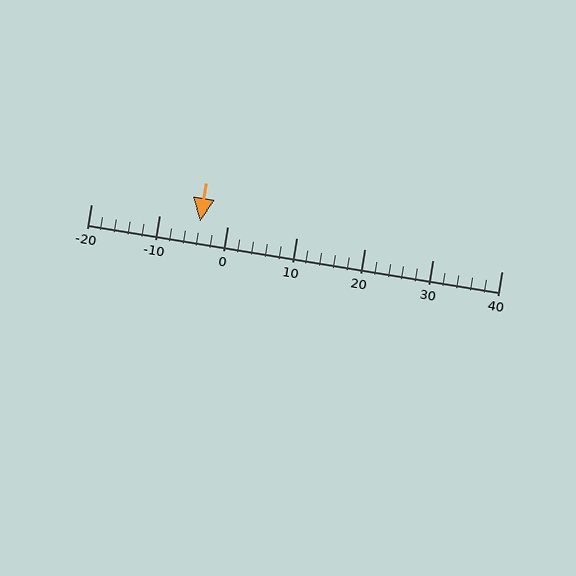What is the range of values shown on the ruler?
The ruler shows values from -20 to 40.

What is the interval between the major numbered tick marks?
The major tick marks are spaced 10 units apart.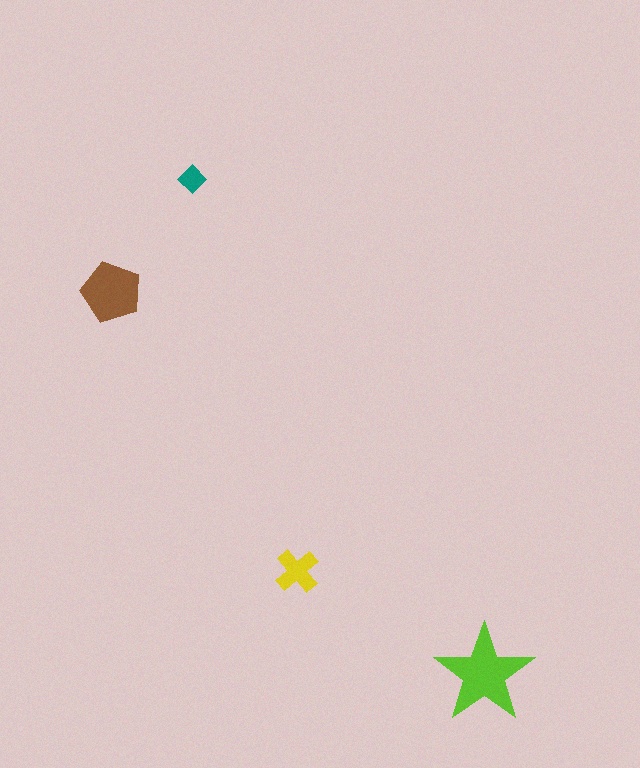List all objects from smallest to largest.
The teal diamond, the yellow cross, the brown pentagon, the lime star.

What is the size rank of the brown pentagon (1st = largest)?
2nd.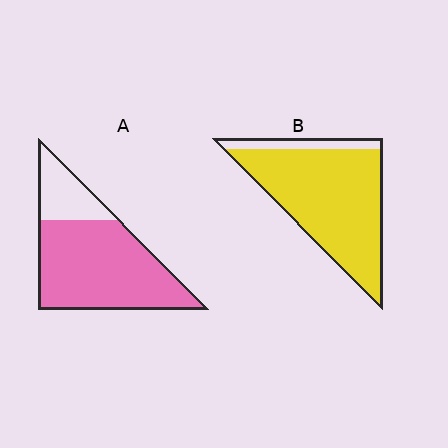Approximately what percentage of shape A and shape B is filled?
A is approximately 75% and B is approximately 90%.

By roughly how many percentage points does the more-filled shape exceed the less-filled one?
By roughly 10 percentage points (B over A).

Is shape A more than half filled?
Yes.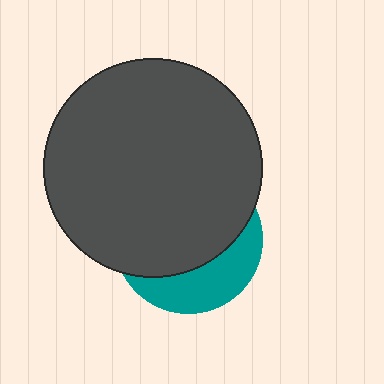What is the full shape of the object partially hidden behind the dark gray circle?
The partially hidden object is a teal circle.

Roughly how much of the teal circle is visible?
A small part of it is visible (roughly 32%).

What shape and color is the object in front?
The object in front is a dark gray circle.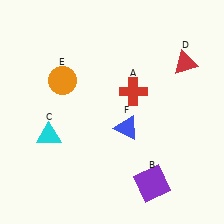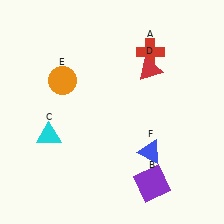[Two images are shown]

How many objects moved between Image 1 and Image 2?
3 objects moved between the two images.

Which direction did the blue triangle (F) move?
The blue triangle (F) moved down.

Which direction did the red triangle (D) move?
The red triangle (D) moved left.